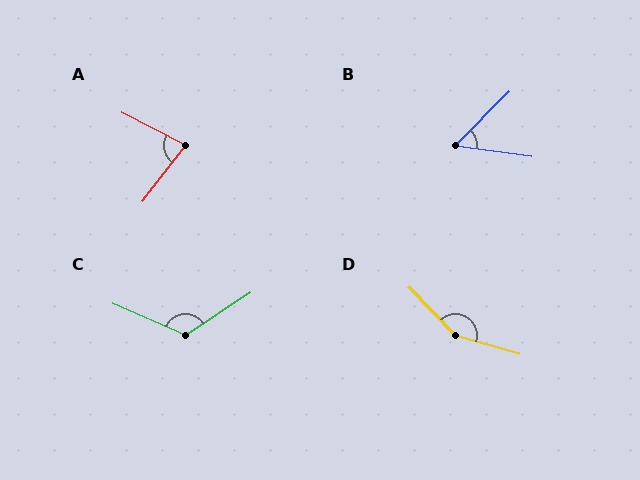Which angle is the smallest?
B, at approximately 53 degrees.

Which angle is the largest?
D, at approximately 150 degrees.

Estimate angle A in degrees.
Approximately 80 degrees.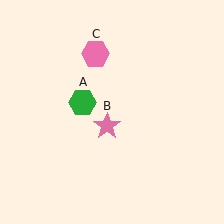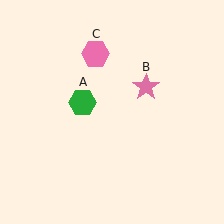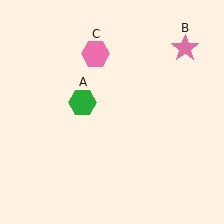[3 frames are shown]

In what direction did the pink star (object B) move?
The pink star (object B) moved up and to the right.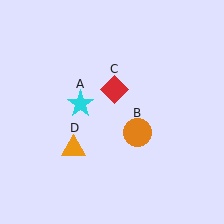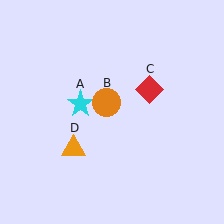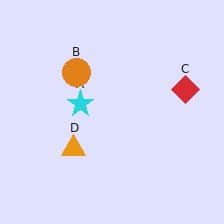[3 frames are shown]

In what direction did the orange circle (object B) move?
The orange circle (object B) moved up and to the left.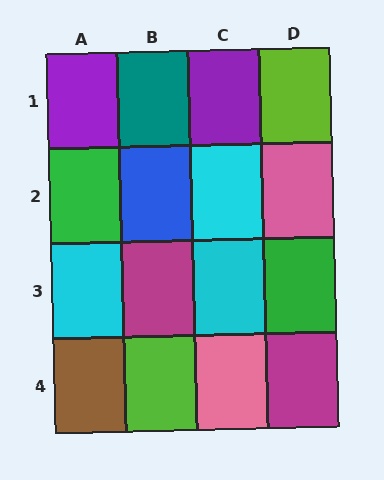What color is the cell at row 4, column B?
Lime.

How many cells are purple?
2 cells are purple.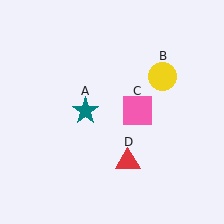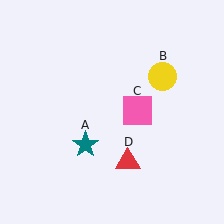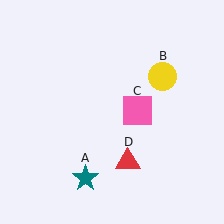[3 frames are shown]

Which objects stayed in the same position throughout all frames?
Yellow circle (object B) and pink square (object C) and red triangle (object D) remained stationary.